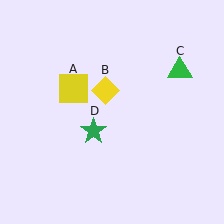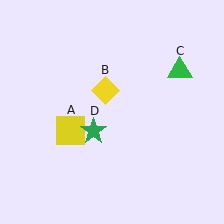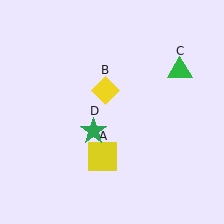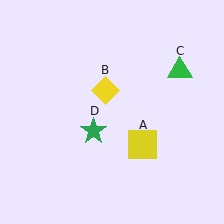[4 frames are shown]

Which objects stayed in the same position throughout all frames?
Yellow diamond (object B) and green triangle (object C) and green star (object D) remained stationary.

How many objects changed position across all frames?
1 object changed position: yellow square (object A).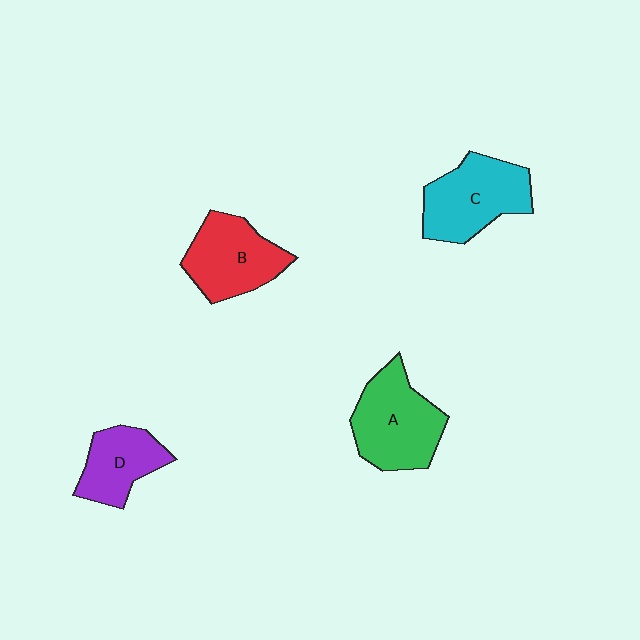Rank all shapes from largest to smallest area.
From largest to smallest: A (green), C (cyan), B (red), D (purple).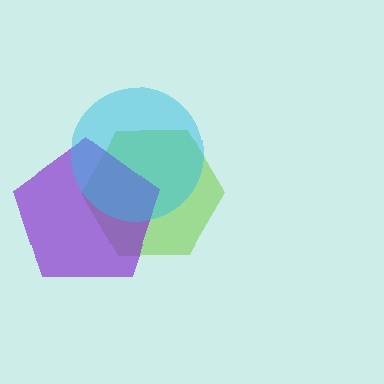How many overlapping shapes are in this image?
There are 3 overlapping shapes in the image.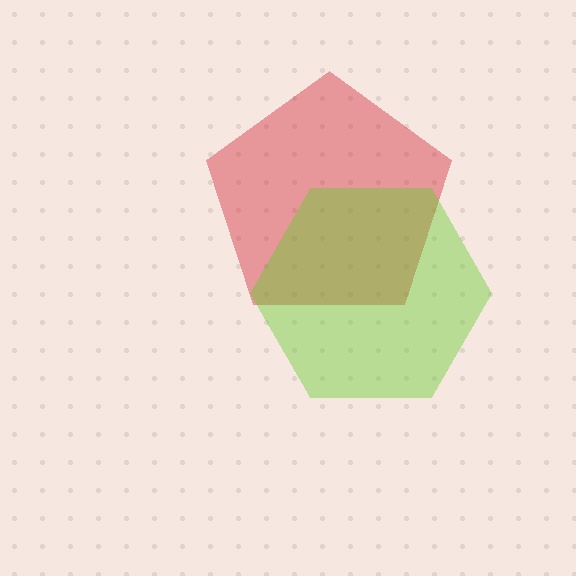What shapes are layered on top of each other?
The layered shapes are: a red pentagon, a lime hexagon.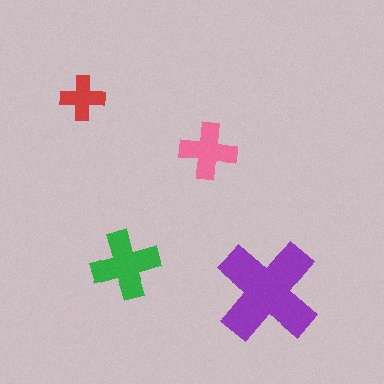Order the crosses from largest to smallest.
the purple one, the green one, the pink one, the red one.